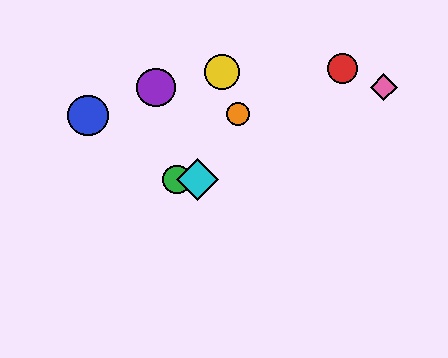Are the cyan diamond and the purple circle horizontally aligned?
No, the cyan diamond is at y≈179 and the purple circle is at y≈87.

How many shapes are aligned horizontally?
2 shapes (the green circle, the cyan diamond) are aligned horizontally.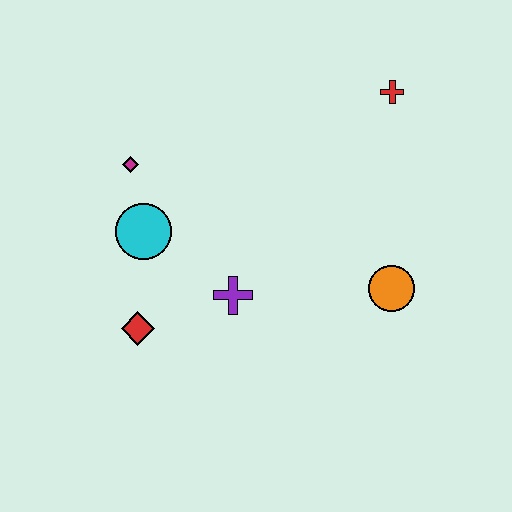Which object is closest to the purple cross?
The red diamond is closest to the purple cross.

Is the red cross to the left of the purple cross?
No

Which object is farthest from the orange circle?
The magenta diamond is farthest from the orange circle.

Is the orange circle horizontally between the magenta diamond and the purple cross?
No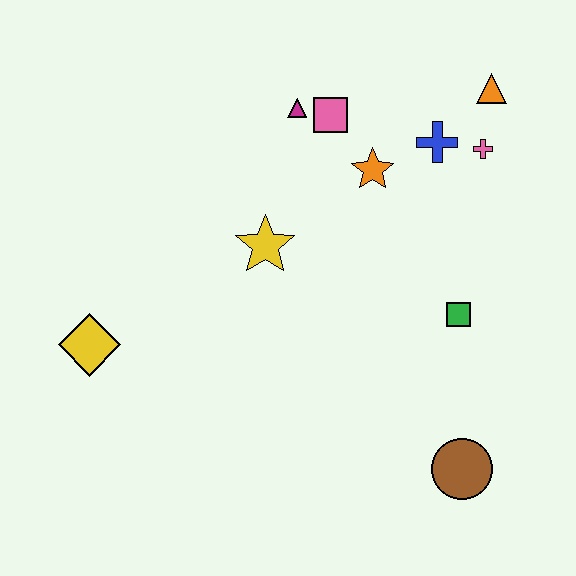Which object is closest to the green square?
The brown circle is closest to the green square.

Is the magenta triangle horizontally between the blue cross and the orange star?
No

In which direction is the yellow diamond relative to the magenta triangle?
The yellow diamond is below the magenta triangle.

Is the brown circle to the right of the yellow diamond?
Yes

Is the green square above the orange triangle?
No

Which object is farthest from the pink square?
The brown circle is farthest from the pink square.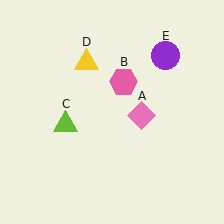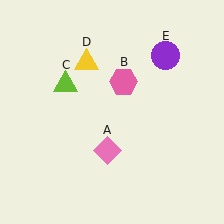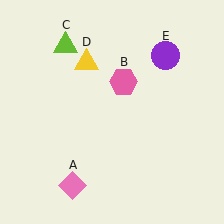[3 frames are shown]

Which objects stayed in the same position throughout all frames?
Pink hexagon (object B) and yellow triangle (object D) and purple circle (object E) remained stationary.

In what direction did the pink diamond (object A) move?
The pink diamond (object A) moved down and to the left.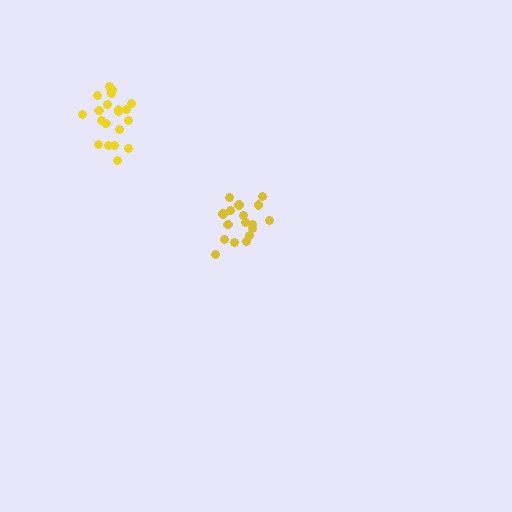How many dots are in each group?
Group 1: 17 dots, Group 2: 20 dots (37 total).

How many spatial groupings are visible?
There are 2 spatial groupings.